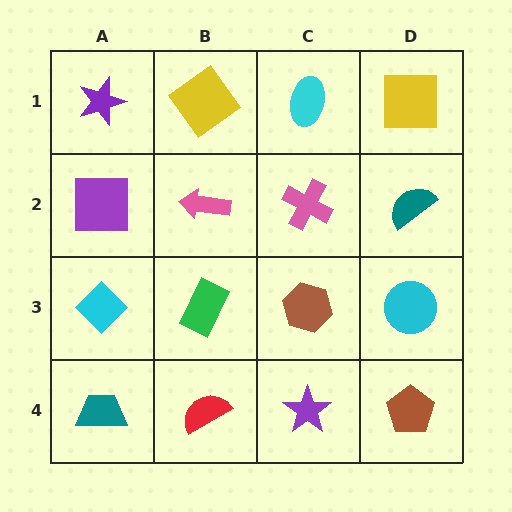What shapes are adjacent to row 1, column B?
A pink arrow (row 2, column B), a purple star (row 1, column A), a cyan ellipse (row 1, column C).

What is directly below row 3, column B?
A red semicircle.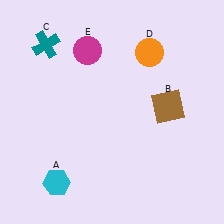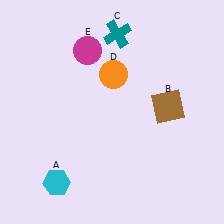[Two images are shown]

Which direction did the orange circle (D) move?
The orange circle (D) moved left.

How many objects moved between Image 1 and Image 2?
2 objects moved between the two images.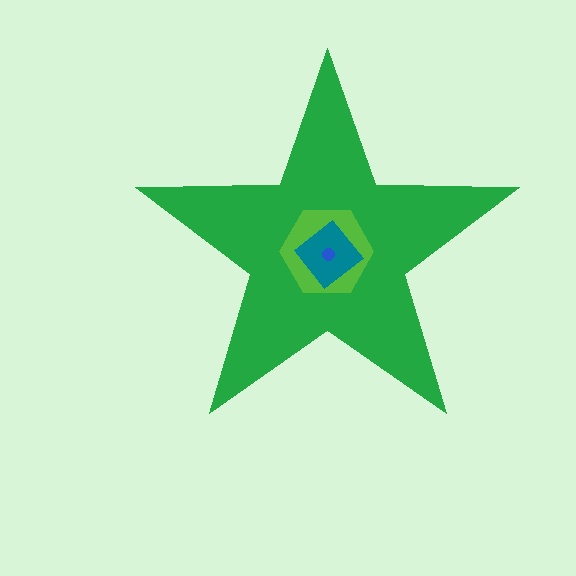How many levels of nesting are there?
4.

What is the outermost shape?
The green star.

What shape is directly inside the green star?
The lime hexagon.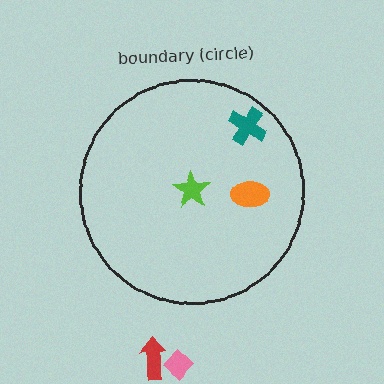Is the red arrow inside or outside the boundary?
Outside.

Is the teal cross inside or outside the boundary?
Inside.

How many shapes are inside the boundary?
3 inside, 2 outside.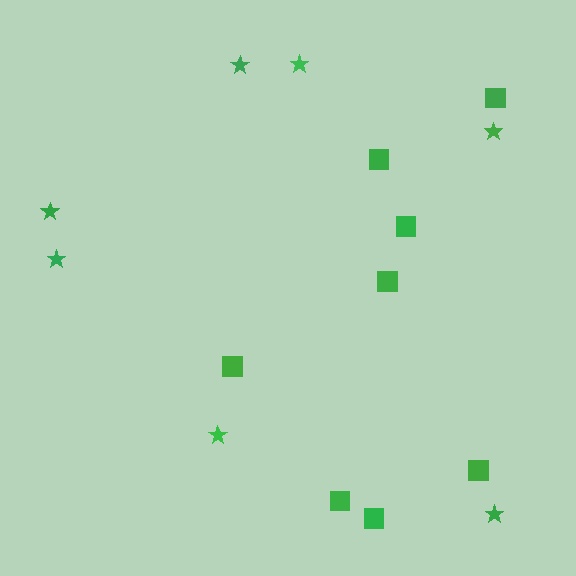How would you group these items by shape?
There are 2 groups: one group of stars (7) and one group of squares (8).